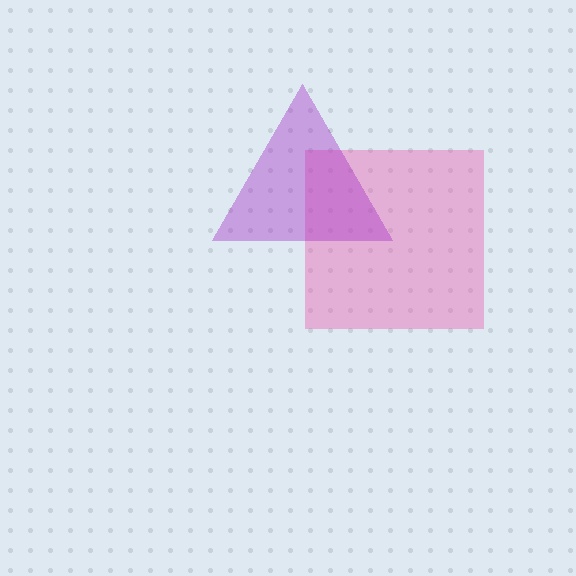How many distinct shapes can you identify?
There are 2 distinct shapes: a pink square, a purple triangle.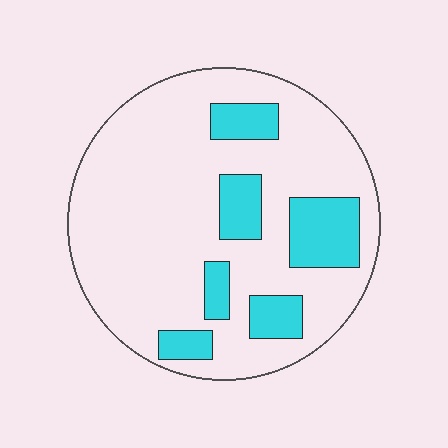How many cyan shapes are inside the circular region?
6.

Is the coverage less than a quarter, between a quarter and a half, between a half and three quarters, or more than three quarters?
Less than a quarter.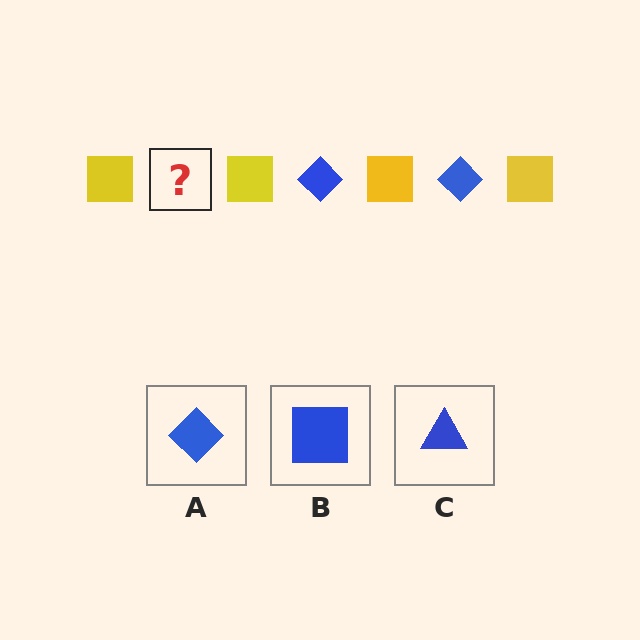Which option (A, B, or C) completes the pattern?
A.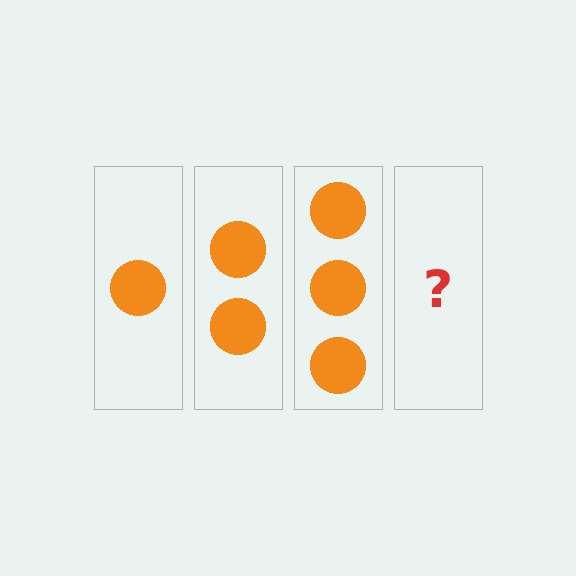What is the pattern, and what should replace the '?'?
The pattern is that each step adds one more circle. The '?' should be 4 circles.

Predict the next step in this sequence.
The next step is 4 circles.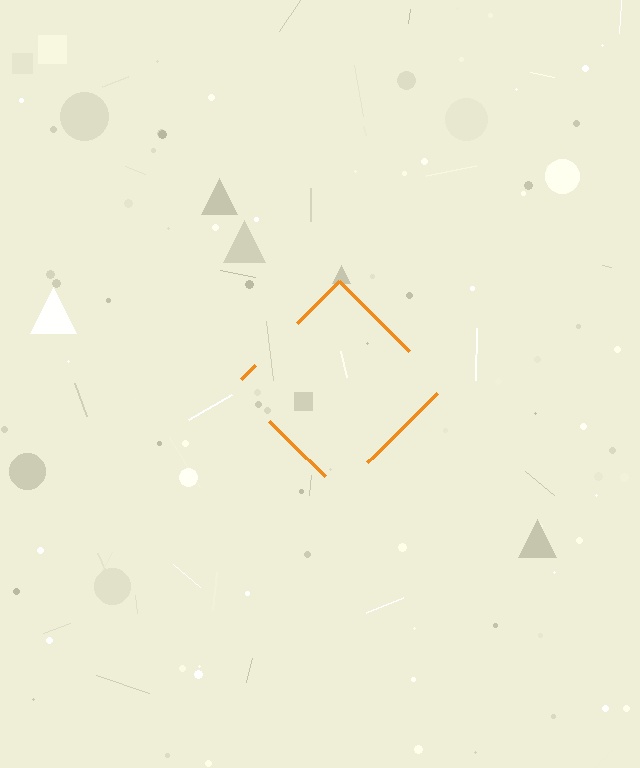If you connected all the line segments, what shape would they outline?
They would outline a diamond.